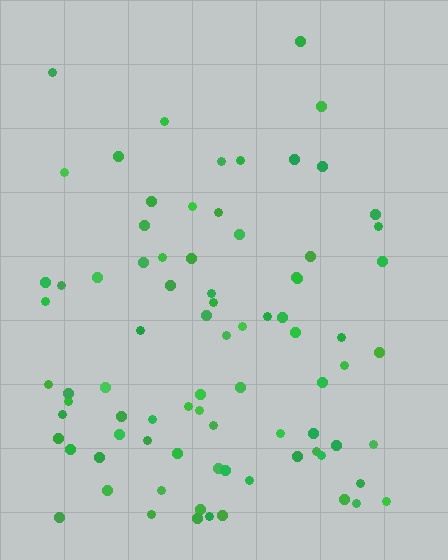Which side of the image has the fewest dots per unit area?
The top.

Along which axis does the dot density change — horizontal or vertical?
Vertical.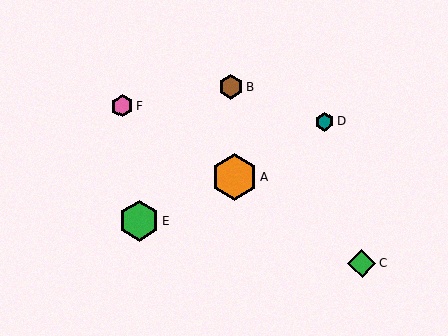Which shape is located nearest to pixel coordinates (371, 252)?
The green diamond (labeled C) at (362, 264) is nearest to that location.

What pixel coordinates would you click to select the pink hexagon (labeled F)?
Click at (122, 106) to select the pink hexagon F.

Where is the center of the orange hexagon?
The center of the orange hexagon is at (234, 177).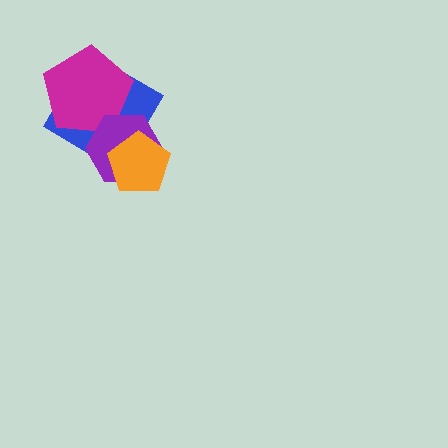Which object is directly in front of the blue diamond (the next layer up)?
The magenta pentagon is directly in front of the blue diamond.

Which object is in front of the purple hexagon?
The orange pentagon is in front of the purple hexagon.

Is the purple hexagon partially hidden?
Yes, it is partially covered by another shape.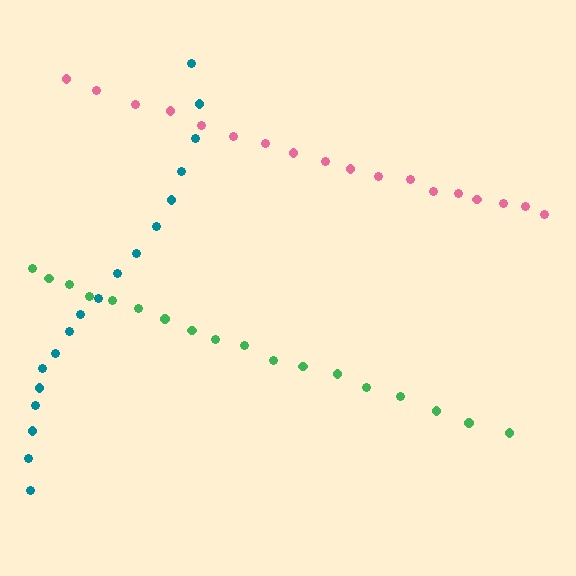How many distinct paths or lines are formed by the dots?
There are 3 distinct paths.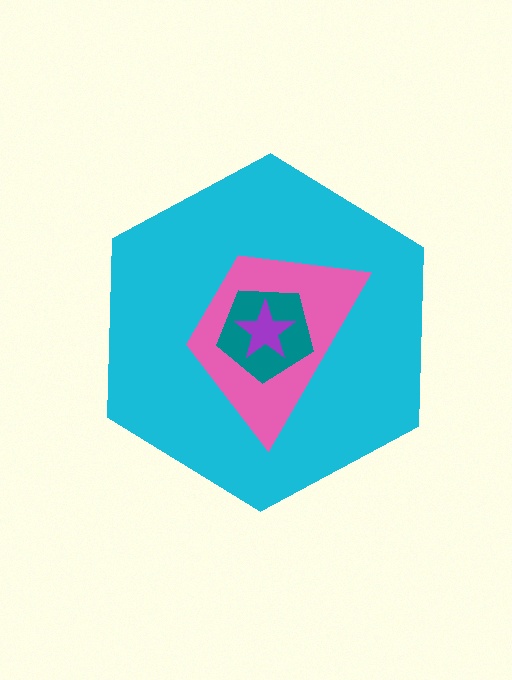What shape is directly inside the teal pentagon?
The purple star.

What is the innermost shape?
The purple star.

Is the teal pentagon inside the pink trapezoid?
Yes.